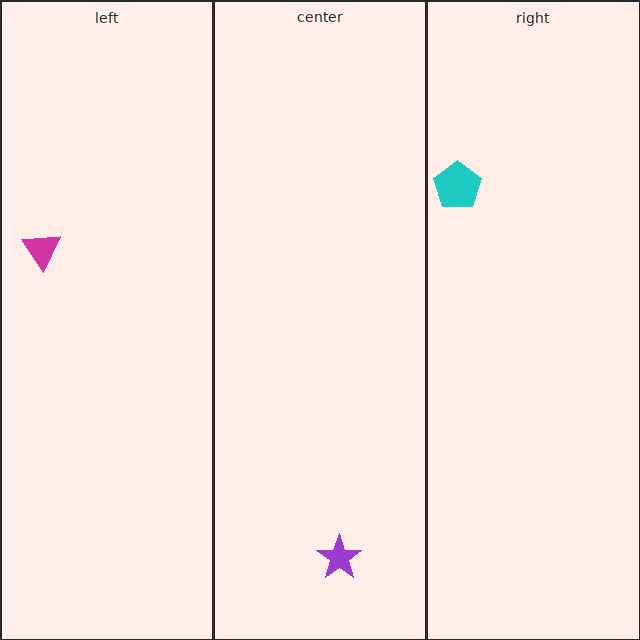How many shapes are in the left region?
1.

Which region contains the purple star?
The center region.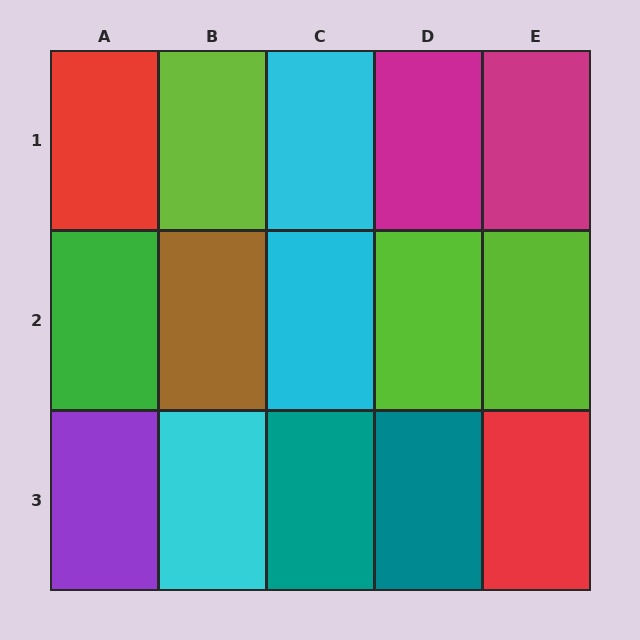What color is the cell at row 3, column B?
Cyan.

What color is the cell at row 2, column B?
Brown.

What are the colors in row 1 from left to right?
Red, lime, cyan, magenta, magenta.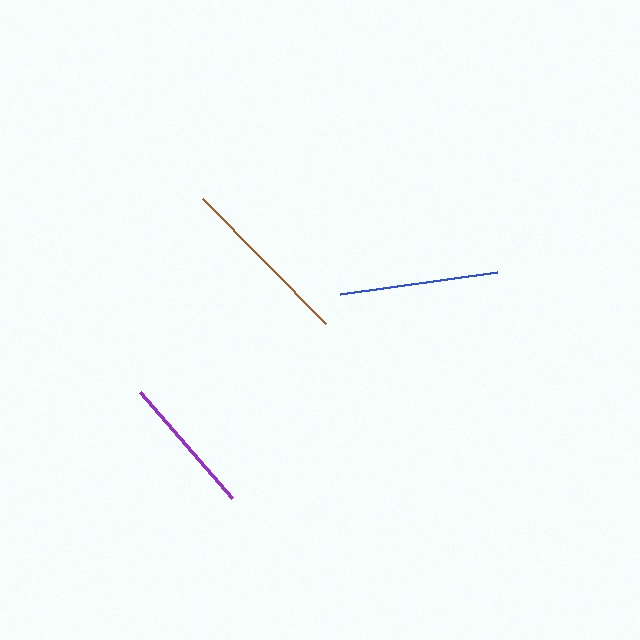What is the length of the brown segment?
The brown segment is approximately 175 pixels long.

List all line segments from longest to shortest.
From longest to shortest: brown, blue, purple.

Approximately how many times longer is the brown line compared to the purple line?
The brown line is approximately 1.3 times the length of the purple line.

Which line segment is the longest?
The brown line is the longest at approximately 175 pixels.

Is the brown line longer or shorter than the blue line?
The brown line is longer than the blue line.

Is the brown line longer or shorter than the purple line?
The brown line is longer than the purple line.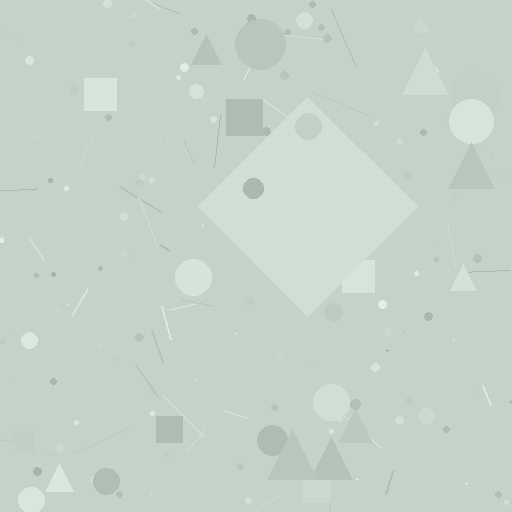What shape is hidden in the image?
A diamond is hidden in the image.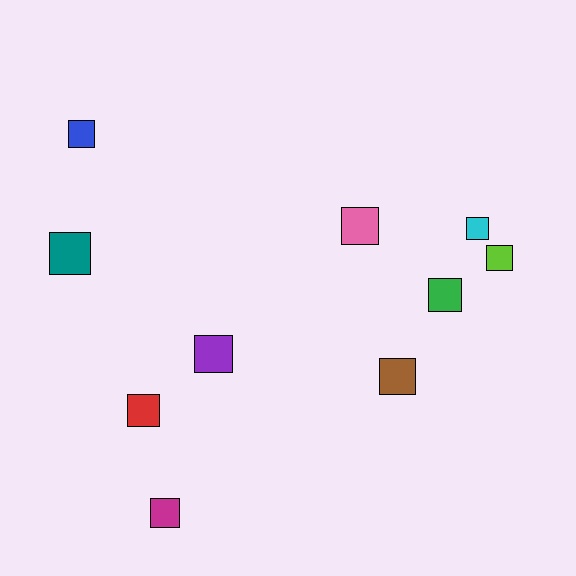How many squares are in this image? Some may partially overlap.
There are 10 squares.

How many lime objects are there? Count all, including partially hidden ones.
There is 1 lime object.